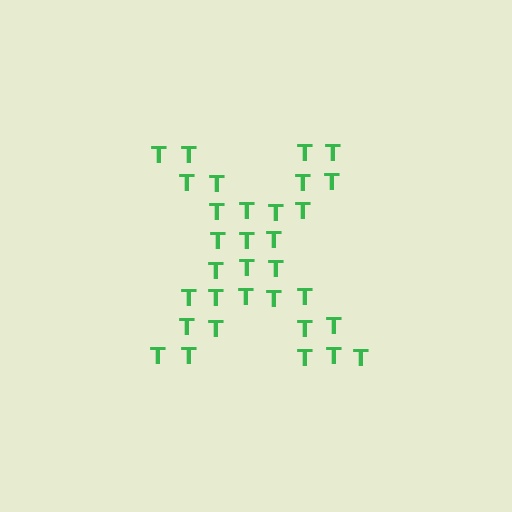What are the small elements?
The small elements are letter T's.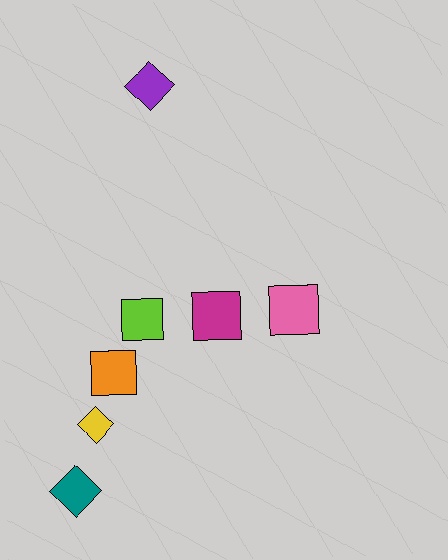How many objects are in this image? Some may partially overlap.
There are 7 objects.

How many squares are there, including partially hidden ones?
There are 4 squares.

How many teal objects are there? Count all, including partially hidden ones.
There is 1 teal object.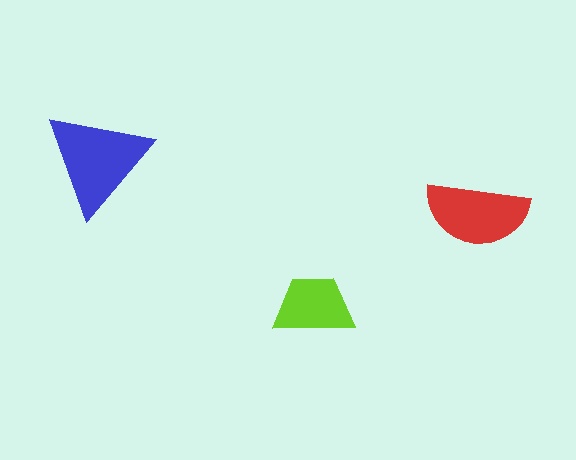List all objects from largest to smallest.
The blue triangle, the red semicircle, the lime trapezoid.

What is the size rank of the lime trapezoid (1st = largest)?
3rd.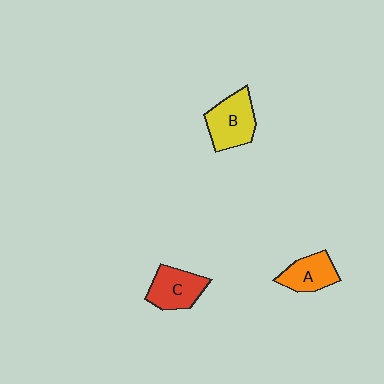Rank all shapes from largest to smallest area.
From largest to smallest: B (yellow), C (red), A (orange).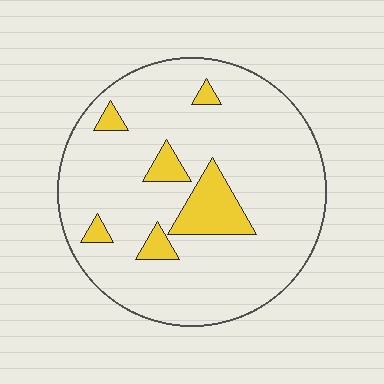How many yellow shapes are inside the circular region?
6.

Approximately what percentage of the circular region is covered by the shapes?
Approximately 10%.